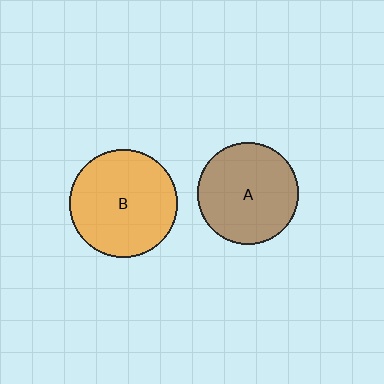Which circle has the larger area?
Circle B (orange).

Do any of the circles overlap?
No, none of the circles overlap.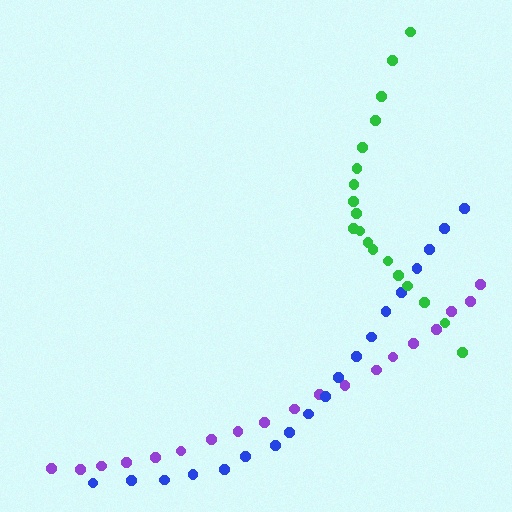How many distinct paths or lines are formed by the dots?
There are 3 distinct paths.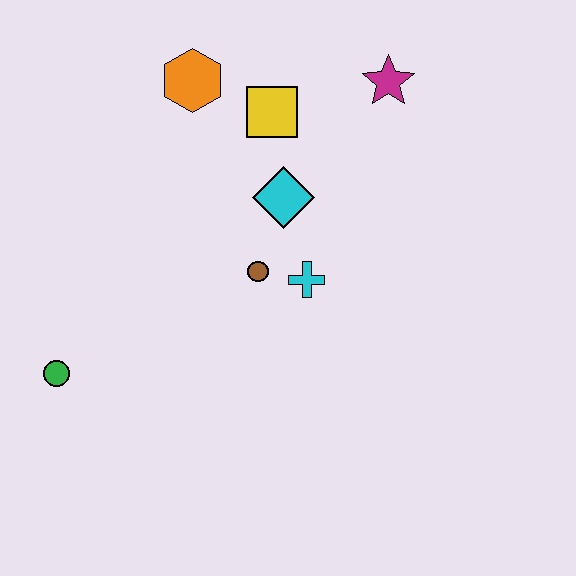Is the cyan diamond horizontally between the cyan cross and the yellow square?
Yes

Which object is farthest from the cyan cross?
The green circle is farthest from the cyan cross.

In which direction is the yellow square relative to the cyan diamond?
The yellow square is above the cyan diamond.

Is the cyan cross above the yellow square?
No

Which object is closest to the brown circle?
The cyan cross is closest to the brown circle.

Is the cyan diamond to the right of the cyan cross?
No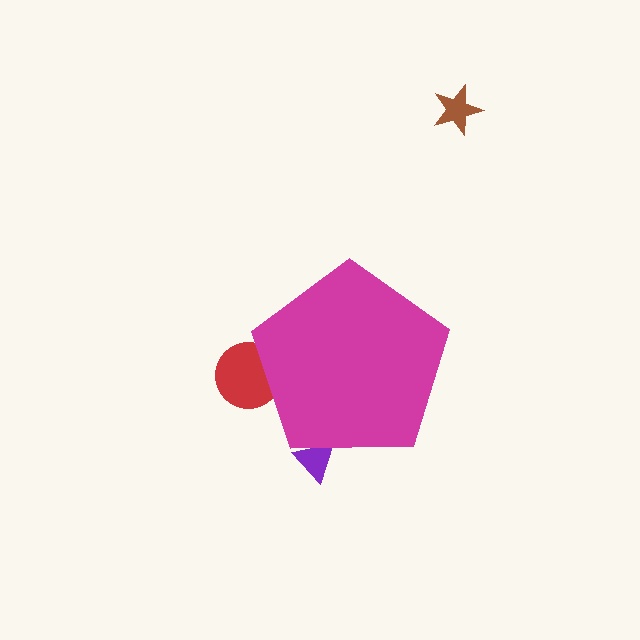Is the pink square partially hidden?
Yes, the pink square is partially hidden behind the magenta pentagon.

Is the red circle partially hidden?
Yes, the red circle is partially hidden behind the magenta pentagon.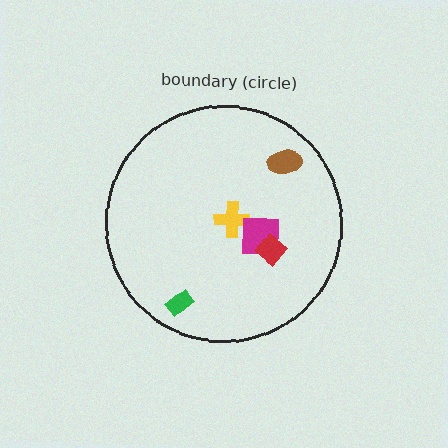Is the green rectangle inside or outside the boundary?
Inside.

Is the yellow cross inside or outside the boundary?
Inside.